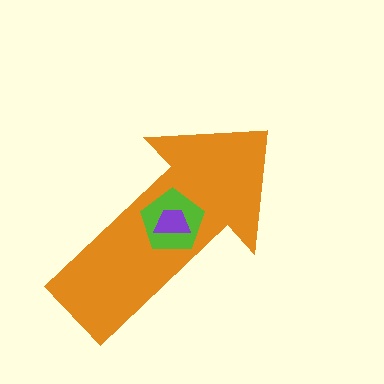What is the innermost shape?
The purple trapezoid.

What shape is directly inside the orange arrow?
The lime pentagon.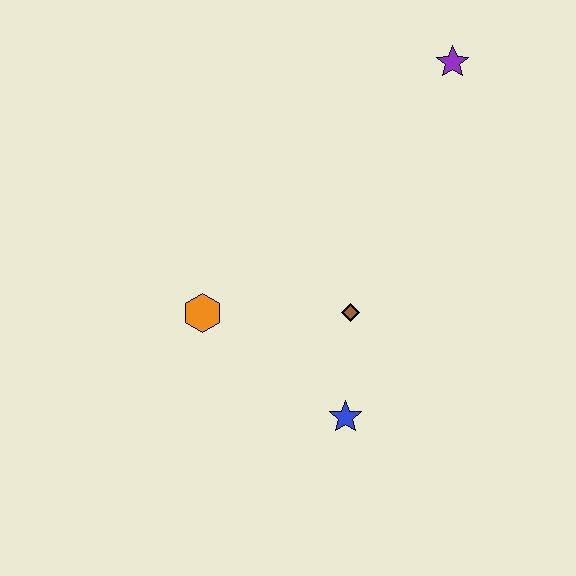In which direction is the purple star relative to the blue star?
The purple star is above the blue star.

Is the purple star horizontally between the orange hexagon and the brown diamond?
No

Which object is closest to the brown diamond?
The blue star is closest to the brown diamond.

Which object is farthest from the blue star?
The purple star is farthest from the blue star.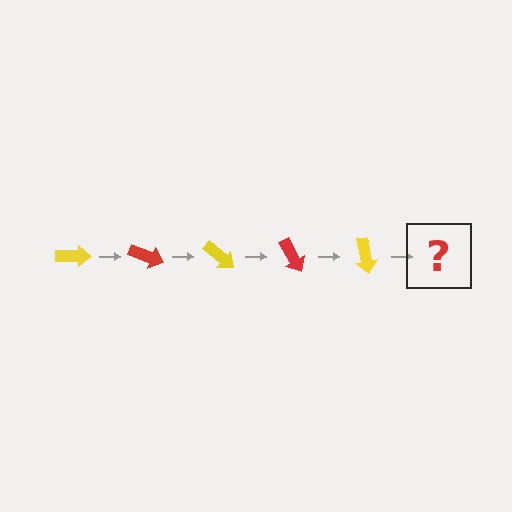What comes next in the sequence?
The next element should be a red arrow, rotated 100 degrees from the start.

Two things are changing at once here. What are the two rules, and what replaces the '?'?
The two rules are that it rotates 20 degrees each step and the color cycles through yellow and red. The '?' should be a red arrow, rotated 100 degrees from the start.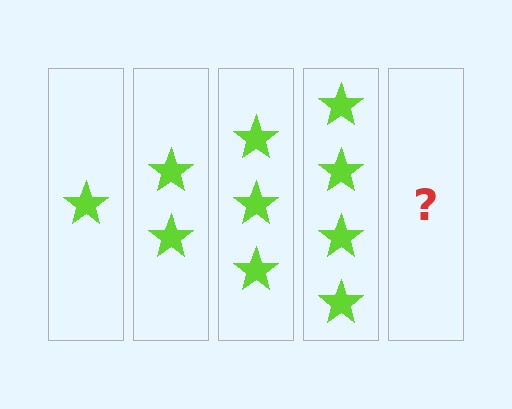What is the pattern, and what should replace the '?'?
The pattern is that each step adds one more star. The '?' should be 5 stars.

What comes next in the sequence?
The next element should be 5 stars.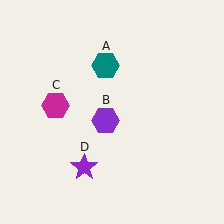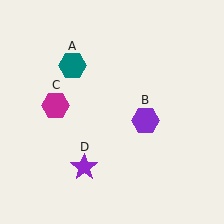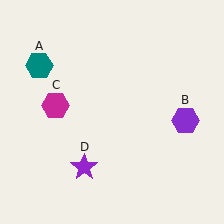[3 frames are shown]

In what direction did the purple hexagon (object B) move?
The purple hexagon (object B) moved right.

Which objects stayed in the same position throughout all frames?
Magenta hexagon (object C) and purple star (object D) remained stationary.